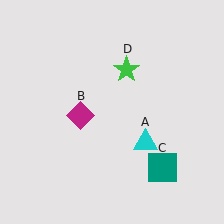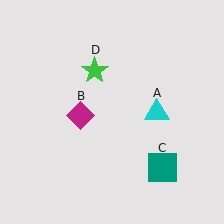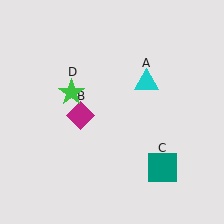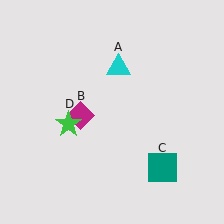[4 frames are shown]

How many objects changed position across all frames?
2 objects changed position: cyan triangle (object A), green star (object D).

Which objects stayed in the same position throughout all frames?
Magenta diamond (object B) and teal square (object C) remained stationary.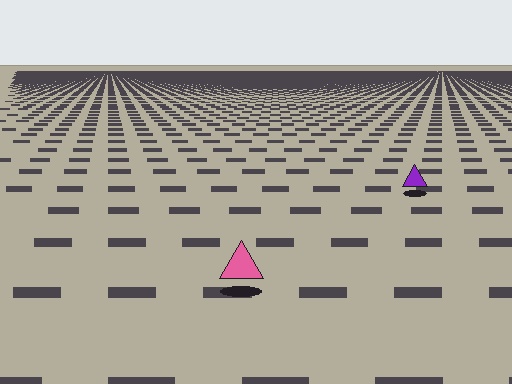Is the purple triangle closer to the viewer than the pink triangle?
No. The pink triangle is closer — you can tell from the texture gradient: the ground texture is coarser near it.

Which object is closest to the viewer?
The pink triangle is closest. The texture marks near it are larger and more spread out.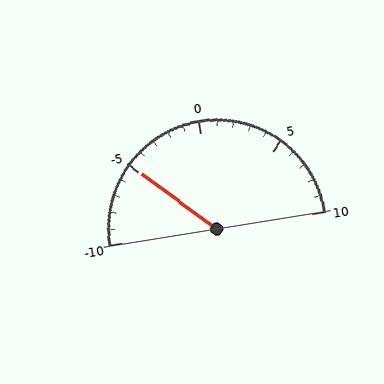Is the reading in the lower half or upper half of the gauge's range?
The reading is in the lower half of the range (-10 to 10).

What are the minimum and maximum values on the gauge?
The gauge ranges from -10 to 10.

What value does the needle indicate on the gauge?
The needle indicates approximately -5.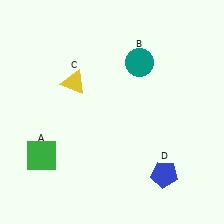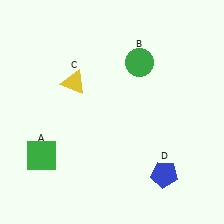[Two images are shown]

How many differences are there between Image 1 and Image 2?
There is 1 difference between the two images.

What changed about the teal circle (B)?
In Image 1, B is teal. In Image 2, it changed to green.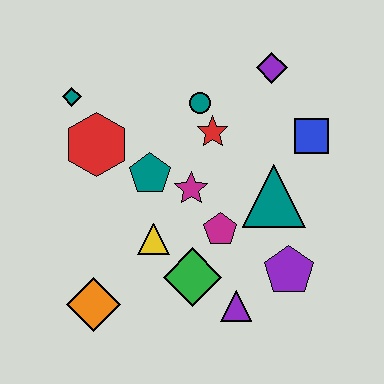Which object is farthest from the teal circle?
The orange diamond is farthest from the teal circle.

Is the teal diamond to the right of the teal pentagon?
No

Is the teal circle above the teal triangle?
Yes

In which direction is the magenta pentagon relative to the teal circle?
The magenta pentagon is below the teal circle.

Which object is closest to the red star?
The teal circle is closest to the red star.